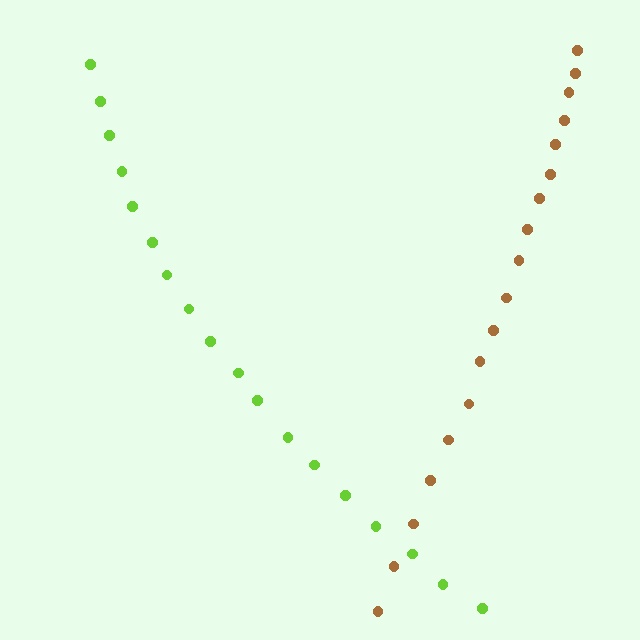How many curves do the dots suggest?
There are 2 distinct paths.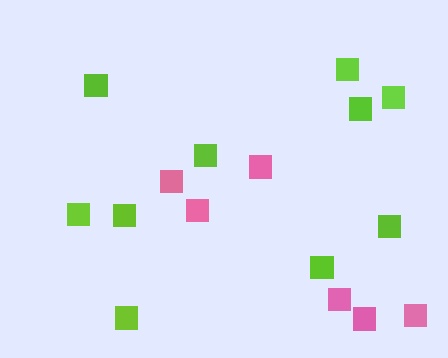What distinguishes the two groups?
There are 2 groups: one group of lime squares (10) and one group of pink squares (6).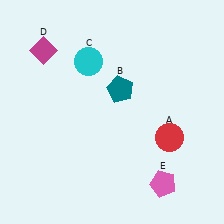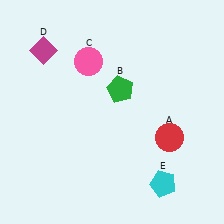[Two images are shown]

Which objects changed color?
B changed from teal to green. C changed from cyan to pink. E changed from pink to cyan.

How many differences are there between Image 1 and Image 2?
There are 3 differences between the two images.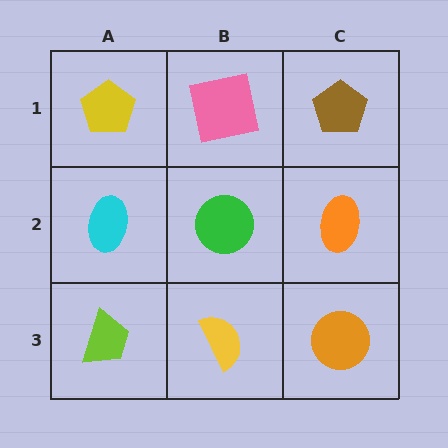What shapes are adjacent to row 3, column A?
A cyan ellipse (row 2, column A), a yellow semicircle (row 3, column B).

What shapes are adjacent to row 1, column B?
A green circle (row 2, column B), a yellow pentagon (row 1, column A), a brown pentagon (row 1, column C).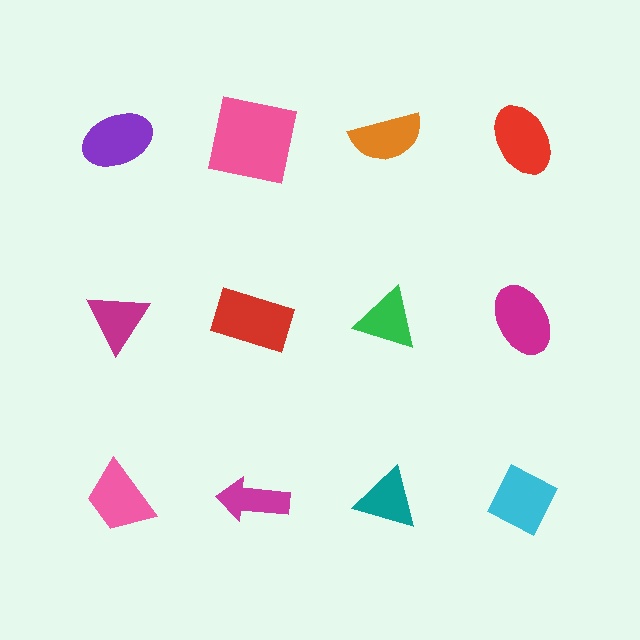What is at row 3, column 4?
A cyan diamond.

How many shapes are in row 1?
4 shapes.